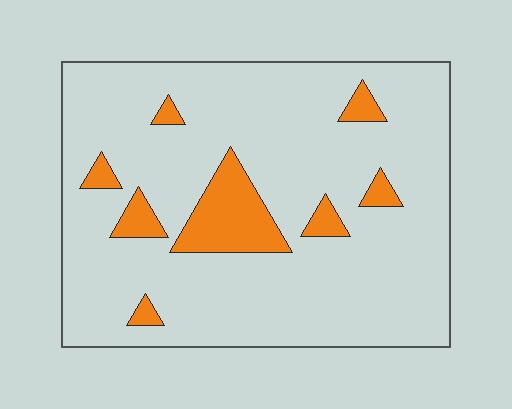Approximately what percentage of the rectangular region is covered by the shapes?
Approximately 10%.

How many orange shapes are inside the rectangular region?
8.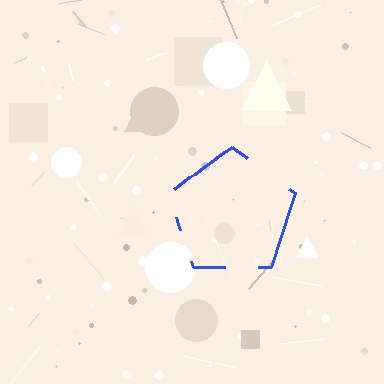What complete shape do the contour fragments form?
The contour fragments form a pentagon.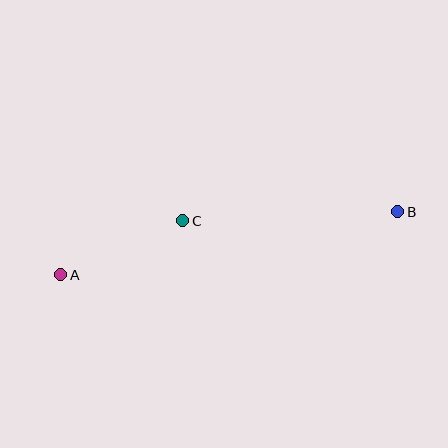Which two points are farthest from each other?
Points A and B are farthest from each other.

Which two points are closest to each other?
Points A and C are closest to each other.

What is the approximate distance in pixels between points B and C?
The distance between B and C is approximately 215 pixels.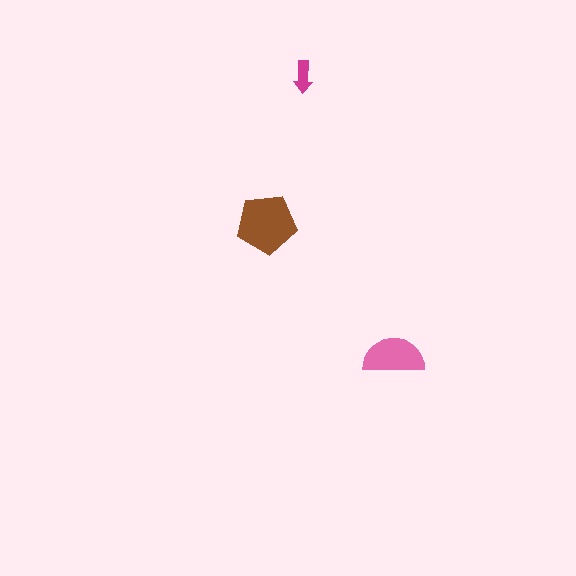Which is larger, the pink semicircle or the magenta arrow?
The pink semicircle.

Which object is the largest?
The brown pentagon.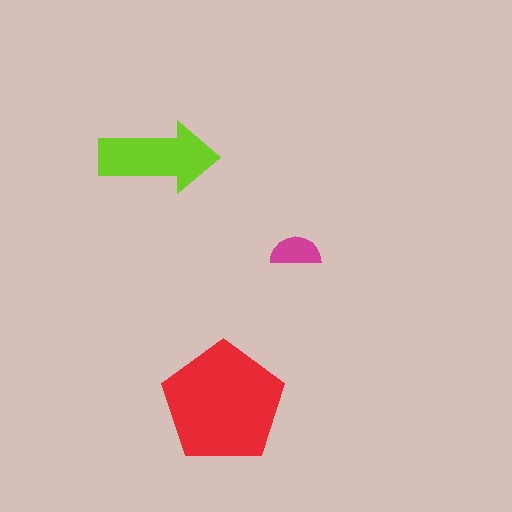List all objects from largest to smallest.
The red pentagon, the lime arrow, the magenta semicircle.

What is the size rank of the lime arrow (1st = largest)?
2nd.